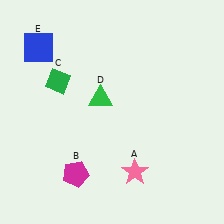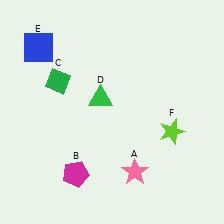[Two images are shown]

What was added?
A lime star (F) was added in Image 2.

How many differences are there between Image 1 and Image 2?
There is 1 difference between the two images.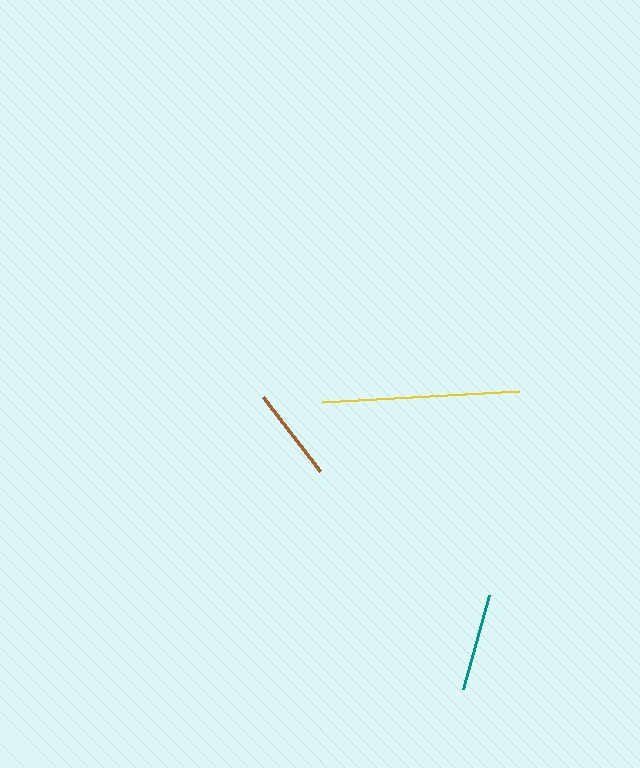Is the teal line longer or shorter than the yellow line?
The yellow line is longer than the teal line.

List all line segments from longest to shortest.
From longest to shortest: yellow, teal, brown.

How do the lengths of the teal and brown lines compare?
The teal and brown lines are approximately the same length.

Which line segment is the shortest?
The brown line is the shortest at approximately 93 pixels.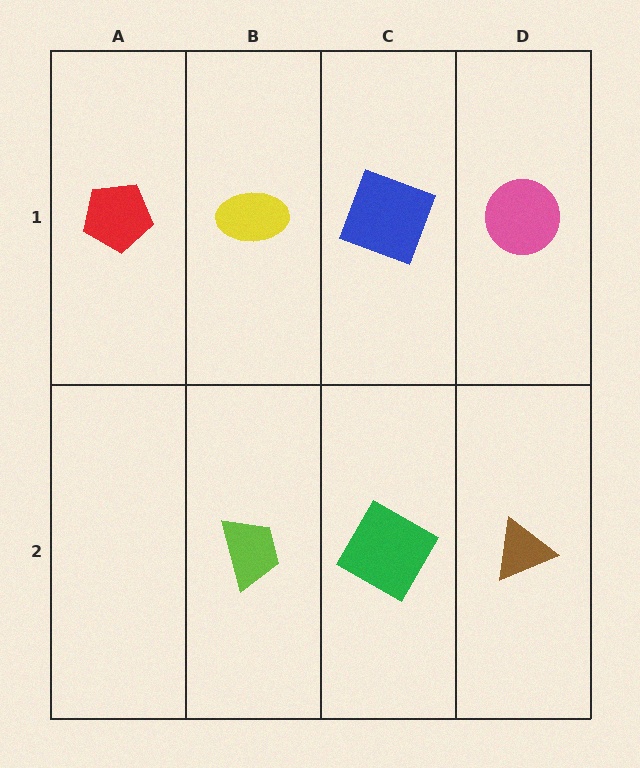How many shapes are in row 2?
3 shapes.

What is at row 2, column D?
A brown triangle.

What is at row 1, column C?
A blue square.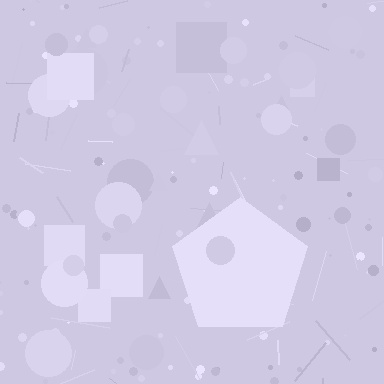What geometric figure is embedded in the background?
A pentagon is embedded in the background.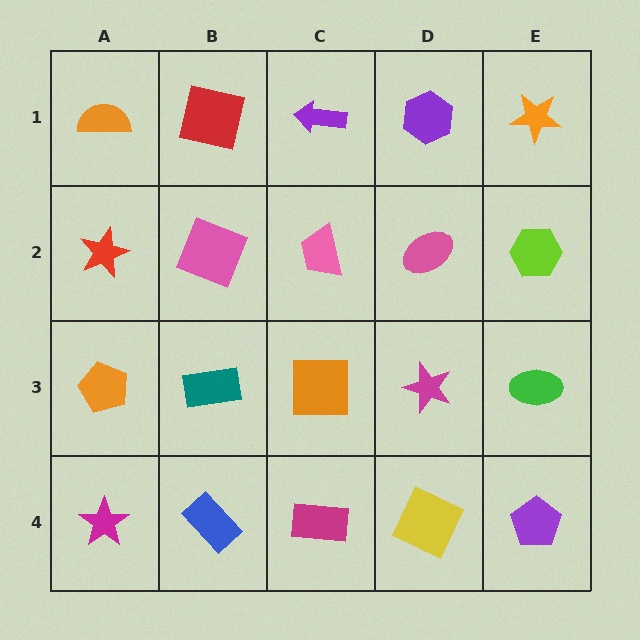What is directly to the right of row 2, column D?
A lime hexagon.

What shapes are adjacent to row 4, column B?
A teal rectangle (row 3, column B), a magenta star (row 4, column A), a magenta rectangle (row 4, column C).